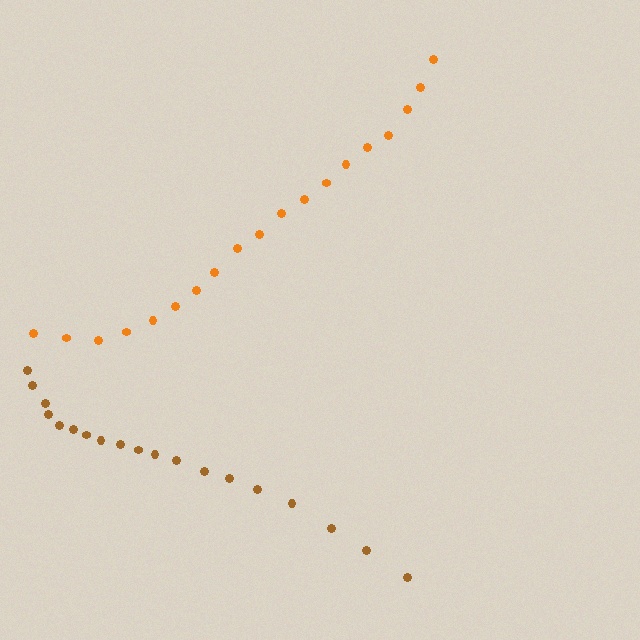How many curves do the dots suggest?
There are 2 distinct paths.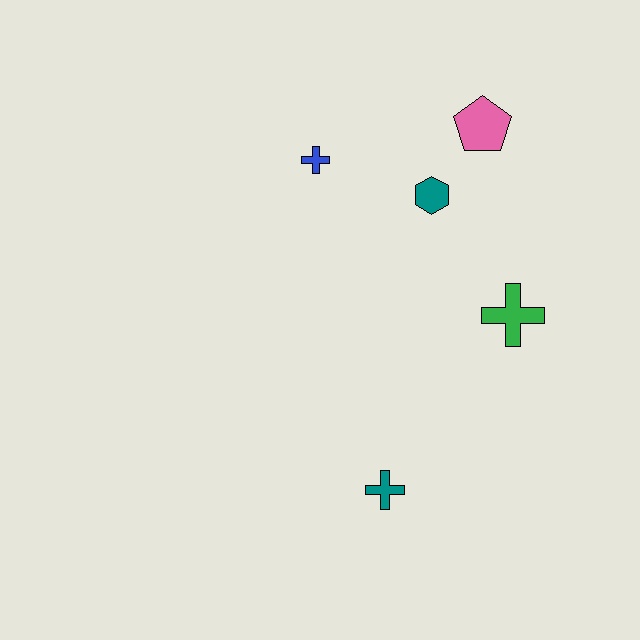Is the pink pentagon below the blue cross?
No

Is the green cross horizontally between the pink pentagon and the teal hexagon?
No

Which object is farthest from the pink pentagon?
The teal cross is farthest from the pink pentagon.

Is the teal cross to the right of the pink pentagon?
No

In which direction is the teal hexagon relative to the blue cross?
The teal hexagon is to the right of the blue cross.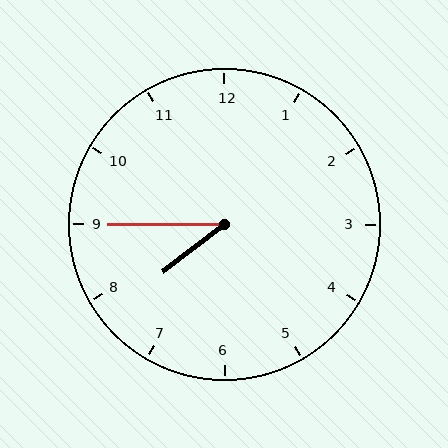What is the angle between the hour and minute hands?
Approximately 38 degrees.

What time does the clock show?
7:45.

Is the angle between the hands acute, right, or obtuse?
It is acute.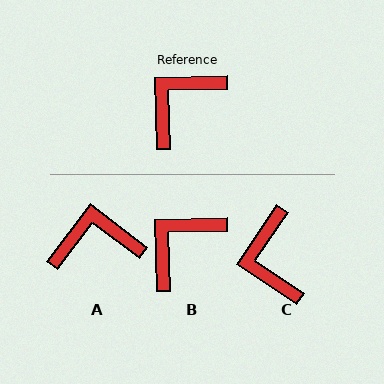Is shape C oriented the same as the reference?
No, it is off by about 55 degrees.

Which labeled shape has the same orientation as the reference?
B.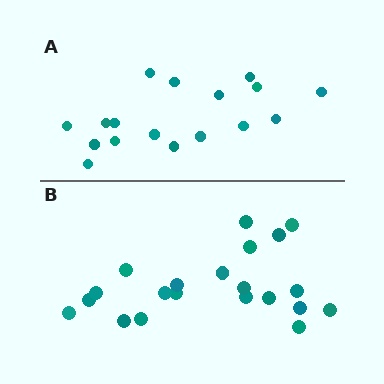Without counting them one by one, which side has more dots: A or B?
Region B (the bottom region) has more dots.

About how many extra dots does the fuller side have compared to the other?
Region B has about 4 more dots than region A.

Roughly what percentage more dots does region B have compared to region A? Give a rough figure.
About 25% more.